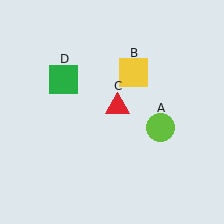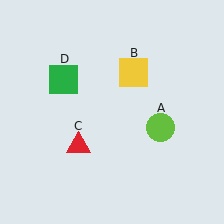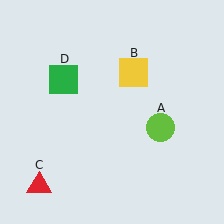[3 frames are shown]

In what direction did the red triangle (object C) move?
The red triangle (object C) moved down and to the left.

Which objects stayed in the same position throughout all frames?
Lime circle (object A) and yellow square (object B) and green square (object D) remained stationary.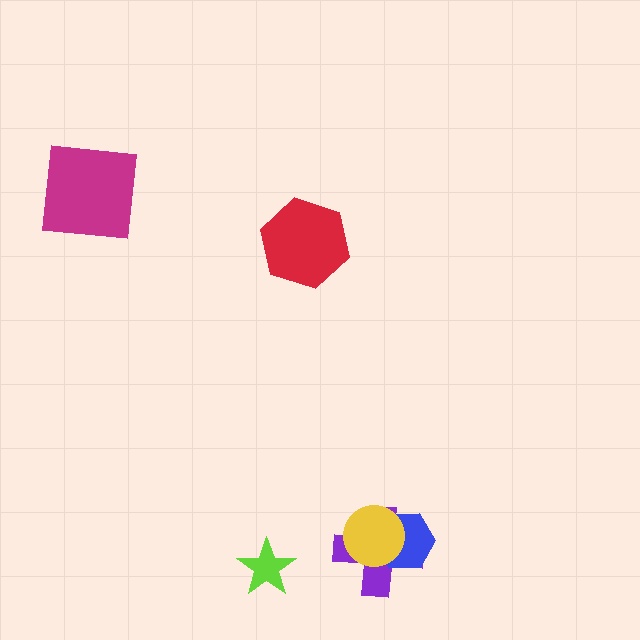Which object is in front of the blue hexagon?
The yellow circle is in front of the blue hexagon.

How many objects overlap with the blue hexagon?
2 objects overlap with the blue hexagon.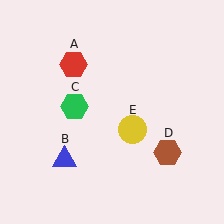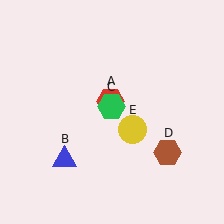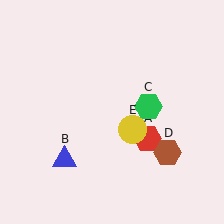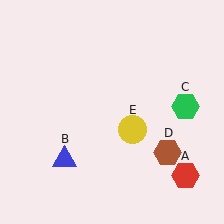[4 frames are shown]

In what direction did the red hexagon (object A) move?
The red hexagon (object A) moved down and to the right.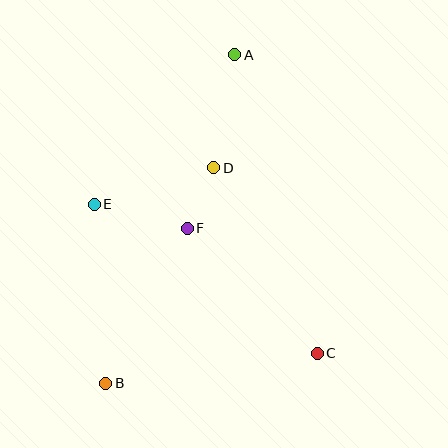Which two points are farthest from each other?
Points A and B are farthest from each other.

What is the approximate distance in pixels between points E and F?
The distance between E and F is approximately 96 pixels.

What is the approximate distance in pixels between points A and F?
The distance between A and F is approximately 180 pixels.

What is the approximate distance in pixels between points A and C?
The distance between A and C is approximately 310 pixels.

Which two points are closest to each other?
Points D and F are closest to each other.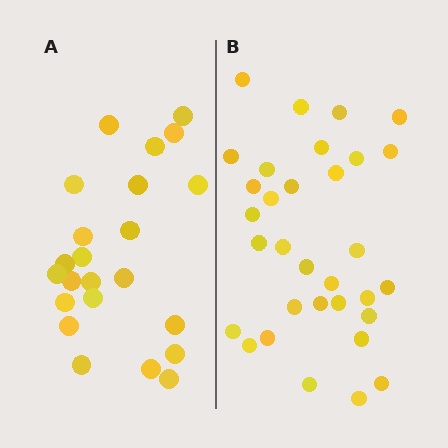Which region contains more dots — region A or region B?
Region B (the right region) has more dots.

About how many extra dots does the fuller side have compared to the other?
Region B has roughly 8 or so more dots than region A.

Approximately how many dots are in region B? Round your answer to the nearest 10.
About 30 dots. (The exact count is 32, which rounds to 30.)